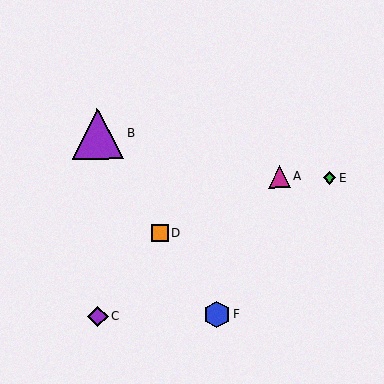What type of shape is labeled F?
Shape F is a blue hexagon.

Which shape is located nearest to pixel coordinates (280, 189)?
The magenta triangle (labeled A) at (279, 177) is nearest to that location.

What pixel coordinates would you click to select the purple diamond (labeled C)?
Click at (97, 316) to select the purple diamond C.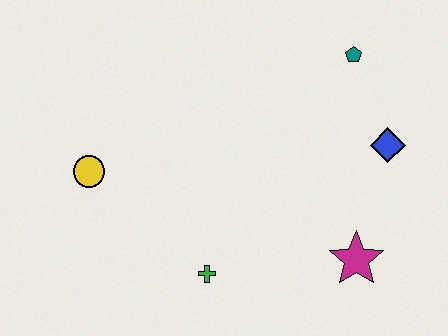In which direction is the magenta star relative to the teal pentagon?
The magenta star is below the teal pentagon.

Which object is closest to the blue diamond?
The teal pentagon is closest to the blue diamond.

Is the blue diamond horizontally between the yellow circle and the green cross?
No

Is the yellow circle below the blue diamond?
Yes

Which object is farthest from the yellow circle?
The blue diamond is farthest from the yellow circle.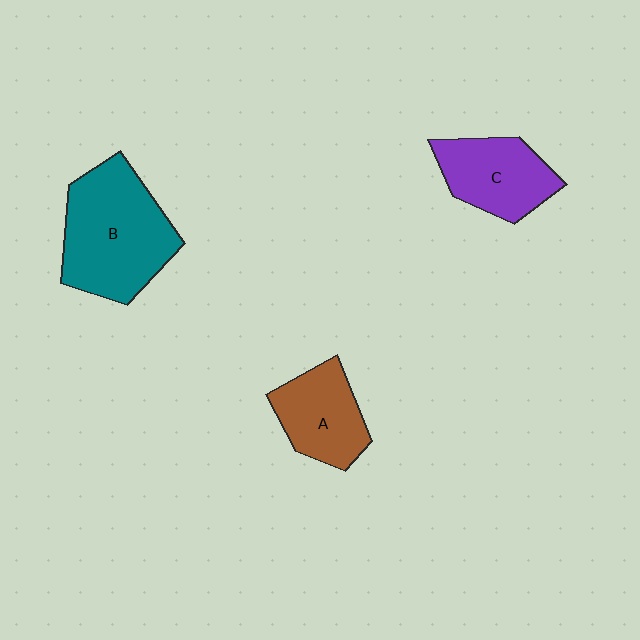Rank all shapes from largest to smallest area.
From largest to smallest: B (teal), C (purple), A (brown).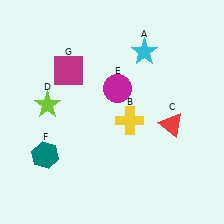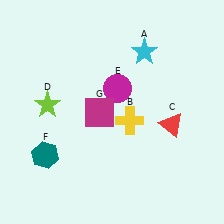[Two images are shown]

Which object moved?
The magenta square (G) moved down.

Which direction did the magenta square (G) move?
The magenta square (G) moved down.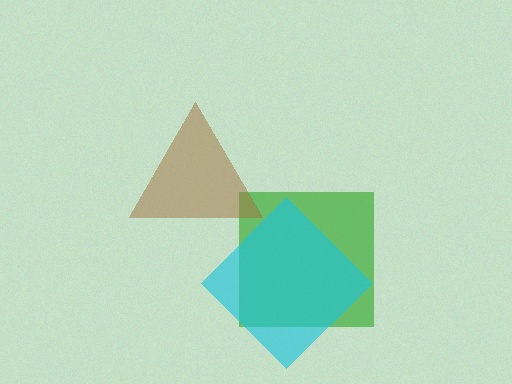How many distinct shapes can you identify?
There are 3 distinct shapes: a green square, a cyan diamond, a brown triangle.